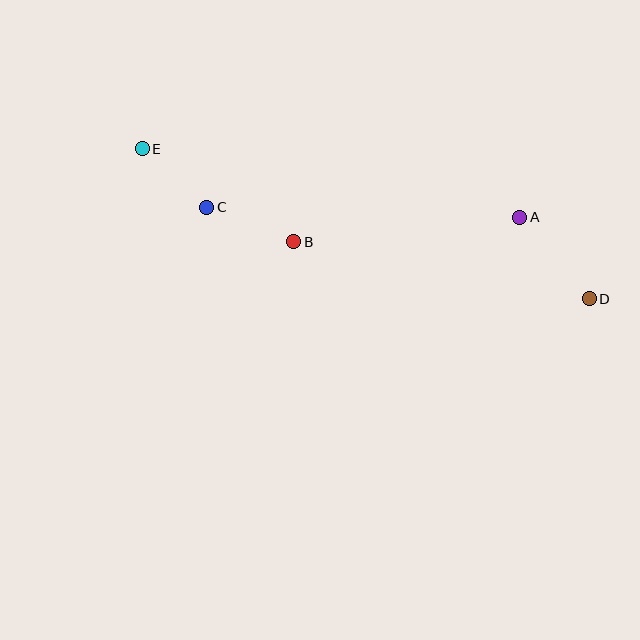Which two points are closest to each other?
Points C and E are closest to each other.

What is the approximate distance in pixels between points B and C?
The distance between B and C is approximately 93 pixels.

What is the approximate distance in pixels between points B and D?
The distance between B and D is approximately 301 pixels.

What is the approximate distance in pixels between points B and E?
The distance between B and E is approximately 178 pixels.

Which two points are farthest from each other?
Points D and E are farthest from each other.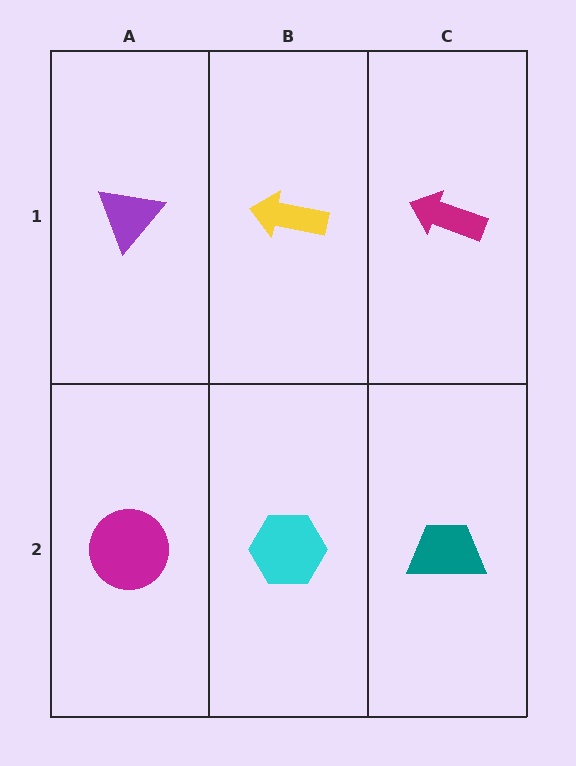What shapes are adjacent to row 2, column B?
A yellow arrow (row 1, column B), a magenta circle (row 2, column A), a teal trapezoid (row 2, column C).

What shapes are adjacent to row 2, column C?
A magenta arrow (row 1, column C), a cyan hexagon (row 2, column B).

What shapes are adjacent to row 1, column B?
A cyan hexagon (row 2, column B), a purple triangle (row 1, column A), a magenta arrow (row 1, column C).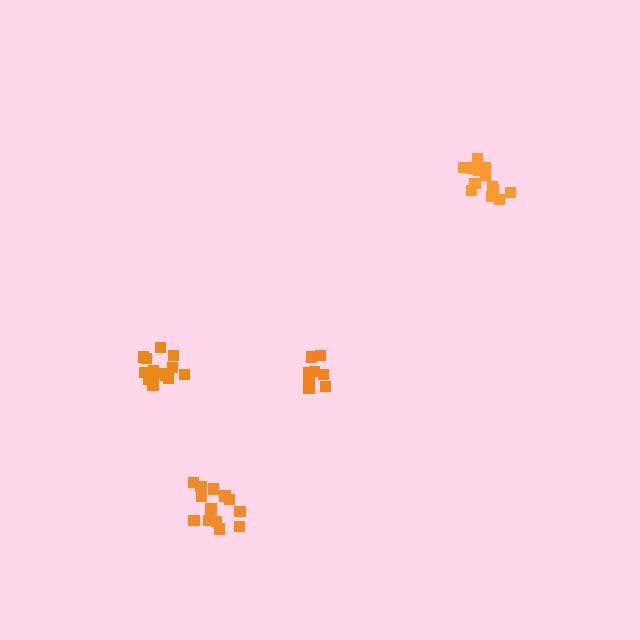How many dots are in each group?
Group 1: 8 dots, Group 2: 14 dots, Group 3: 13 dots, Group 4: 14 dots (49 total).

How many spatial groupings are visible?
There are 4 spatial groupings.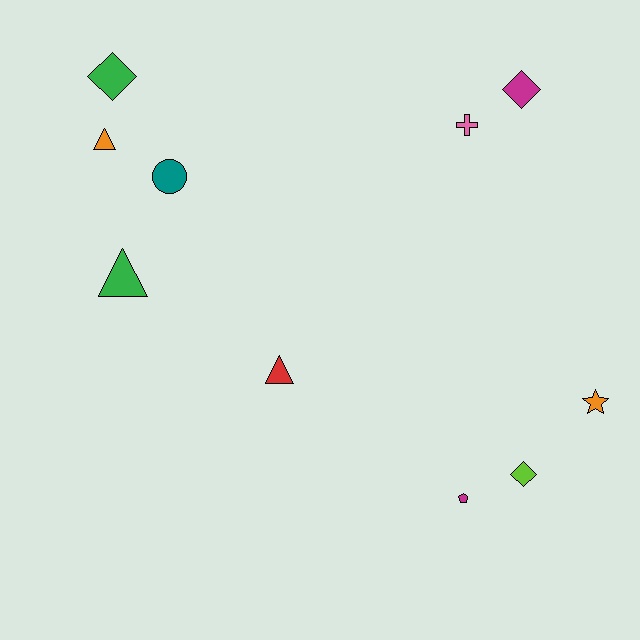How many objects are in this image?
There are 10 objects.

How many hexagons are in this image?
There are no hexagons.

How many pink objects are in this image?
There is 1 pink object.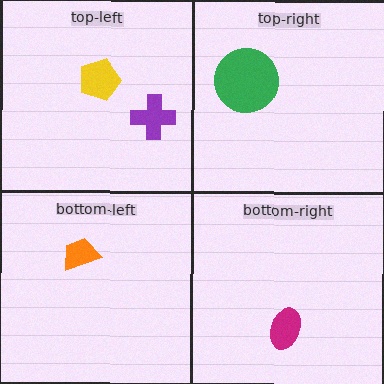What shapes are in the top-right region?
The green circle.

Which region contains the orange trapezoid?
The bottom-left region.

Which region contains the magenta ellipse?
The bottom-right region.